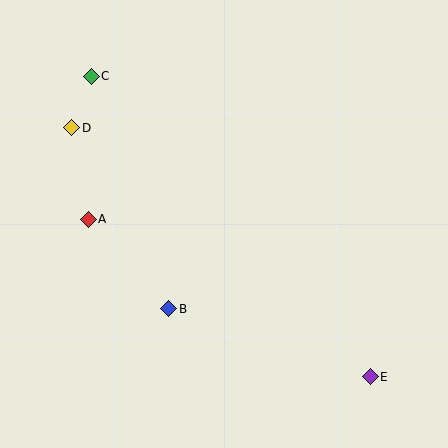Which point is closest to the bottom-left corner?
Point B is closest to the bottom-left corner.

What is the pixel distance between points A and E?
The distance between A and E is 323 pixels.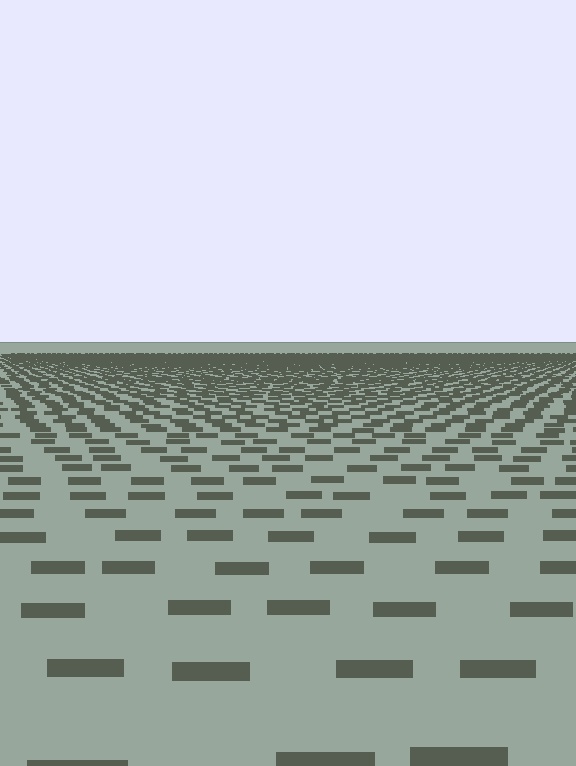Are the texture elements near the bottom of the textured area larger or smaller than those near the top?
Larger. Near the bottom, elements are closer to the viewer and appear at a bigger on-screen size.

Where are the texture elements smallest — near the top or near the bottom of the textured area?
Near the top.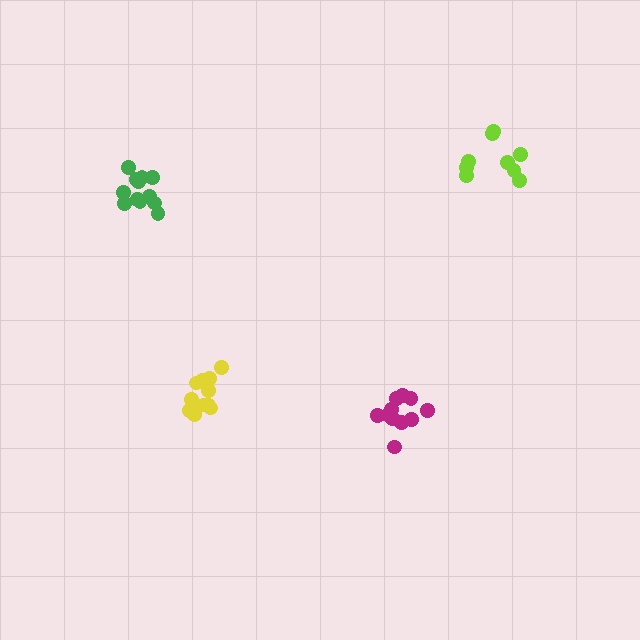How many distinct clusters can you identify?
There are 4 distinct clusters.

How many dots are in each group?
Group 1: 9 dots, Group 2: 12 dots, Group 3: 12 dots, Group 4: 11 dots (44 total).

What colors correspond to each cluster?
The clusters are colored: lime, green, yellow, magenta.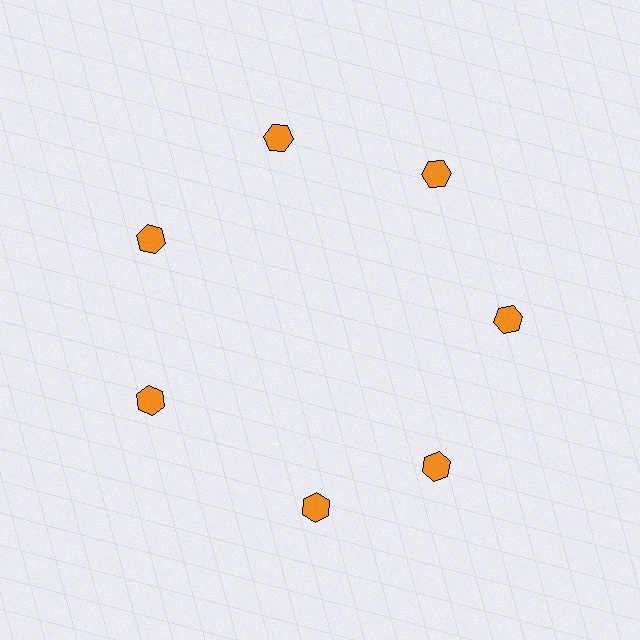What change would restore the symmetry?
The symmetry would be restored by rotating it back into even spacing with its neighbors so that all 7 hexagons sit at equal angles and equal distance from the center.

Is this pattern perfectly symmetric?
No. The 7 orange hexagons are arranged in a ring, but one element near the 6 o'clock position is rotated out of alignment along the ring, breaking the 7-fold rotational symmetry.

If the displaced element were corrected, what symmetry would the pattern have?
It would have 7-fold rotational symmetry — the pattern would map onto itself every 51 degrees.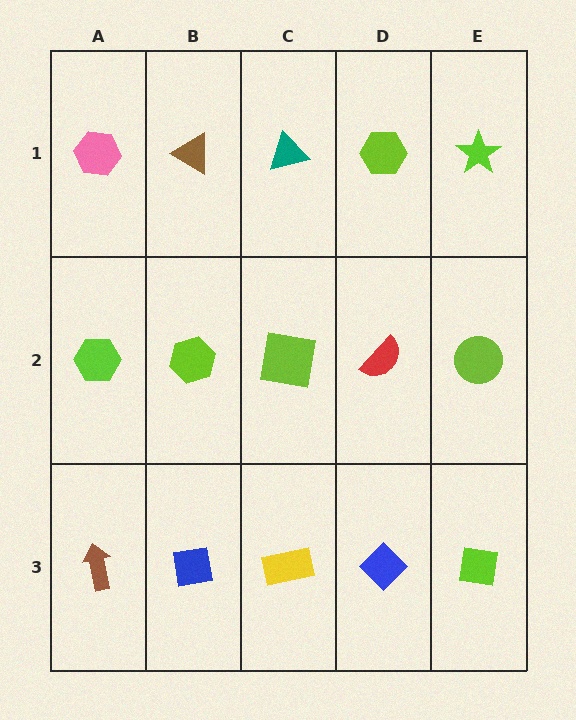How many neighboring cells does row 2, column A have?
3.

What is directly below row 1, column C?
A lime square.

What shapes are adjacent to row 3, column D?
A red semicircle (row 2, column D), a yellow rectangle (row 3, column C), a lime square (row 3, column E).